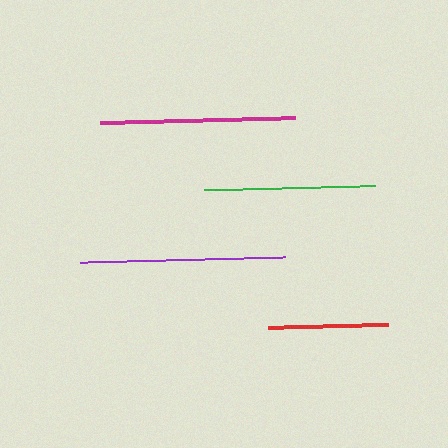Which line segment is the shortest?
The red line is the shortest at approximately 121 pixels.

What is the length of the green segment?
The green segment is approximately 170 pixels long.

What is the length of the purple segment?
The purple segment is approximately 205 pixels long.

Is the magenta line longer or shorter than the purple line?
The purple line is longer than the magenta line.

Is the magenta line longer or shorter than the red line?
The magenta line is longer than the red line.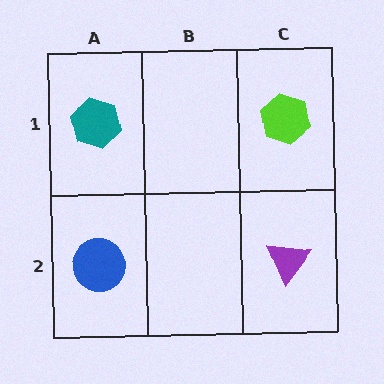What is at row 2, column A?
A blue circle.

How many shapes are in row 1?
2 shapes.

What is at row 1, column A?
A teal hexagon.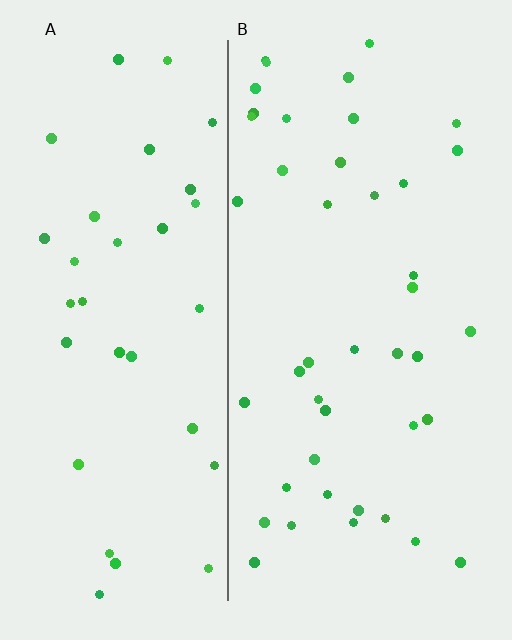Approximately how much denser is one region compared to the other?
Approximately 1.2× — region B over region A.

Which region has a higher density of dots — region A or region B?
B (the right).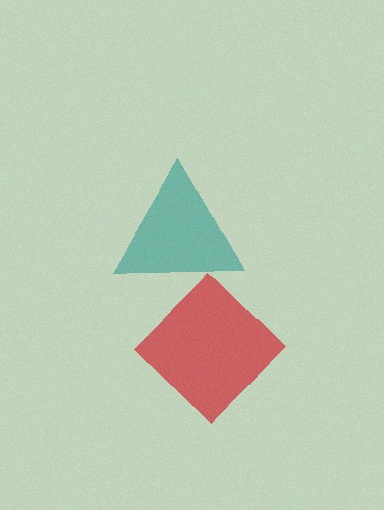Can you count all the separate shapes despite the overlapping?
Yes, there are 2 separate shapes.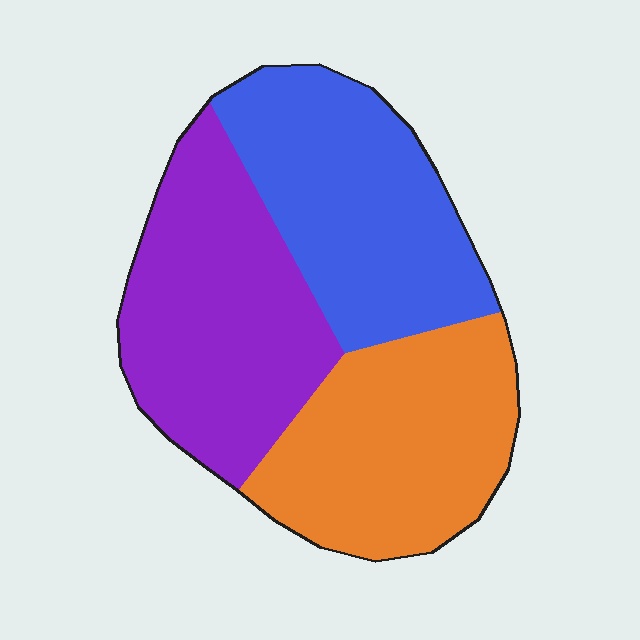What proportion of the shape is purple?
Purple takes up between a quarter and a half of the shape.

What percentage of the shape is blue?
Blue takes up about one third (1/3) of the shape.